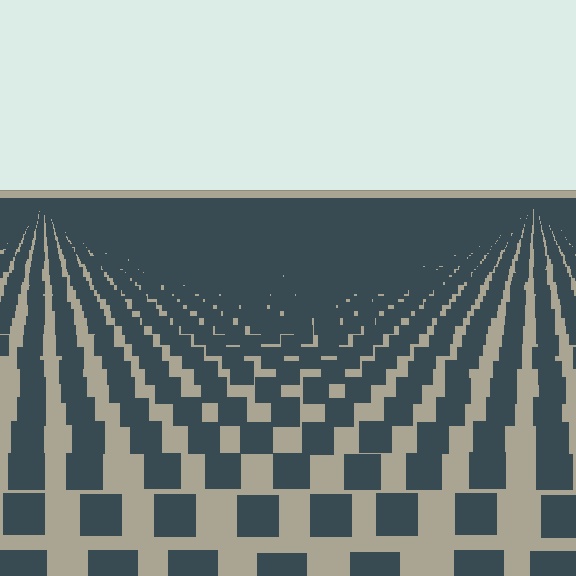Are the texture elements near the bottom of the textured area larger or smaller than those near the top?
Larger. Near the bottom, elements are closer to the viewer and appear at a bigger on-screen size.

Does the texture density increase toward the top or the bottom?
Density increases toward the top.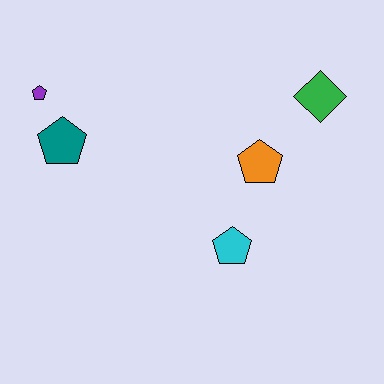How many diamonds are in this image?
There is 1 diamond.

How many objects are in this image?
There are 5 objects.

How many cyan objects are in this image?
There is 1 cyan object.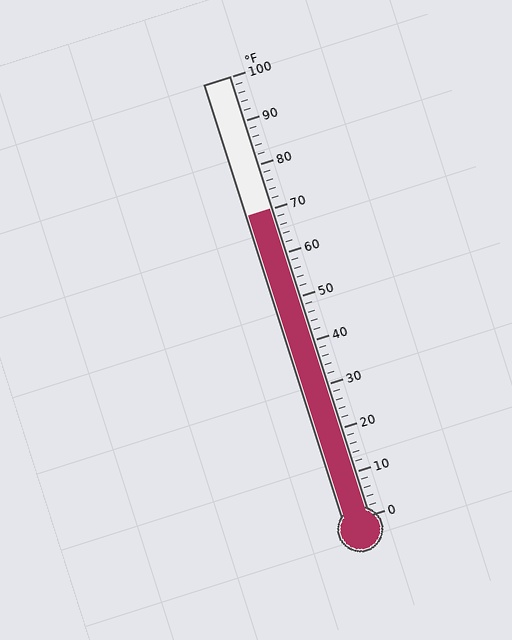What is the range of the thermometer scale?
The thermometer scale ranges from 0°F to 100°F.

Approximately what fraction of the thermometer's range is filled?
The thermometer is filled to approximately 70% of its range.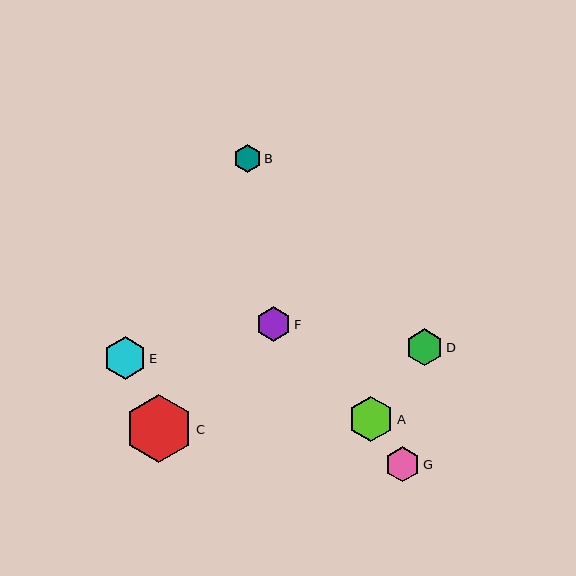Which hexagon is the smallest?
Hexagon B is the smallest with a size of approximately 28 pixels.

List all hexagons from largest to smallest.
From largest to smallest: C, A, E, D, G, F, B.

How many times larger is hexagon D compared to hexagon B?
Hexagon D is approximately 1.3 times the size of hexagon B.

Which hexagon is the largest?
Hexagon C is the largest with a size of approximately 68 pixels.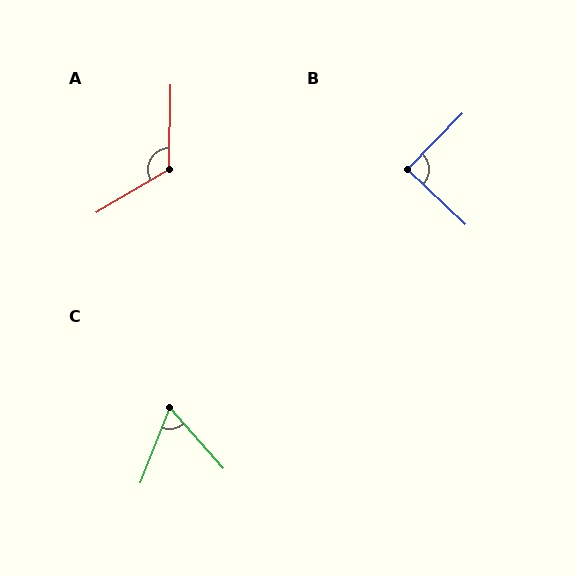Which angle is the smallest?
C, at approximately 63 degrees.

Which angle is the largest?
A, at approximately 122 degrees.